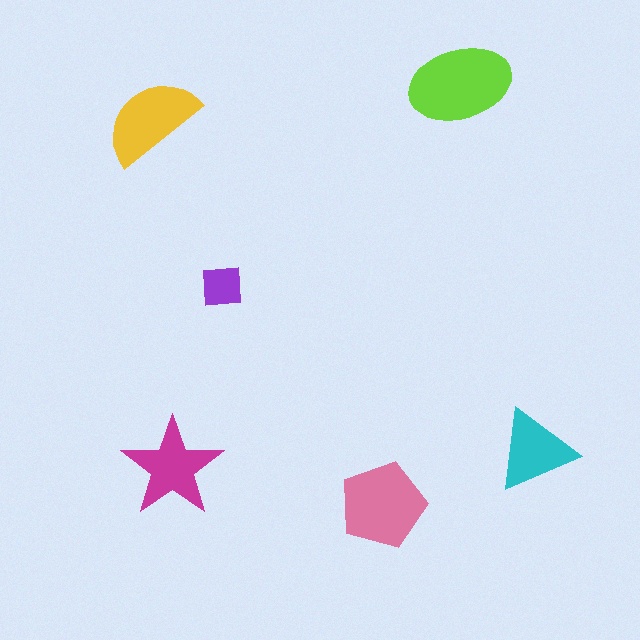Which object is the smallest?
The purple square.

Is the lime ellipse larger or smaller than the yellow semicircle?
Larger.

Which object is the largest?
The lime ellipse.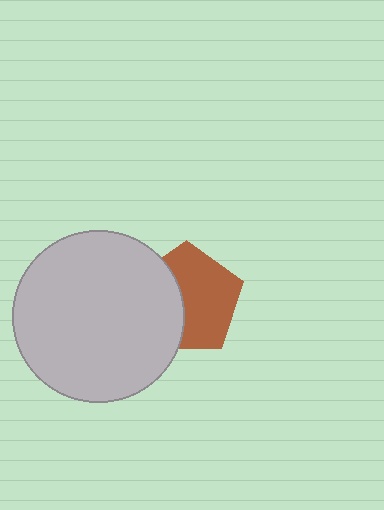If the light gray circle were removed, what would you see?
You would see the complete brown pentagon.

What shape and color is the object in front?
The object in front is a light gray circle.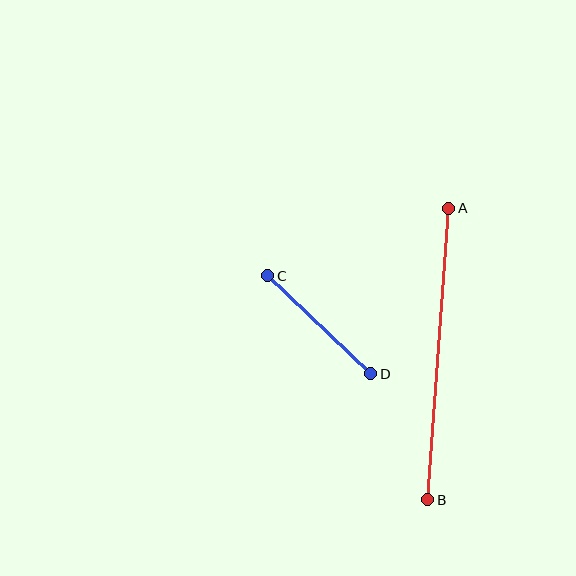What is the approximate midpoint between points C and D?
The midpoint is at approximately (319, 325) pixels.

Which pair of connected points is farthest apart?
Points A and B are farthest apart.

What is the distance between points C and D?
The distance is approximately 142 pixels.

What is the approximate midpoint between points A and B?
The midpoint is at approximately (438, 354) pixels.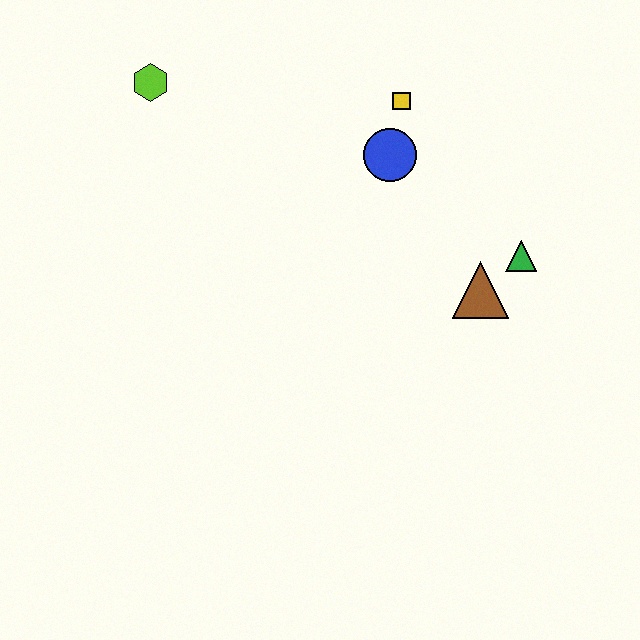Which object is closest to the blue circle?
The yellow square is closest to the blue circle.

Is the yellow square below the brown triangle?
No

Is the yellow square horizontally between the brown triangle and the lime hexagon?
Yes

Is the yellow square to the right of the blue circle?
Yes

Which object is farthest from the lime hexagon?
The green triangle is farthest from the lime hexagon.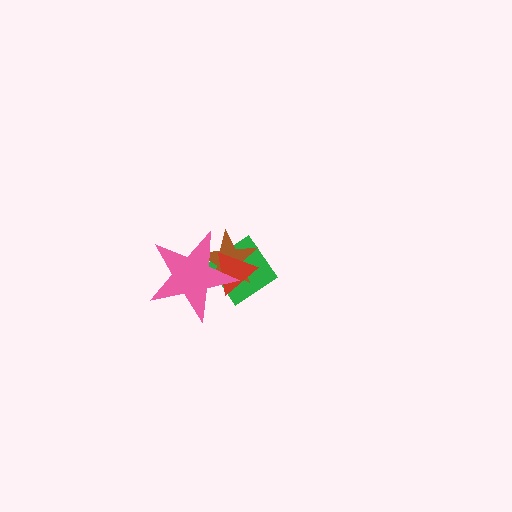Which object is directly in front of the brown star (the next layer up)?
The red triangle is directly in front of the brown star.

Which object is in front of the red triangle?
The pink star is in front of the red triangle.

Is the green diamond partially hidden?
Yes, it is partially covered by another shape.